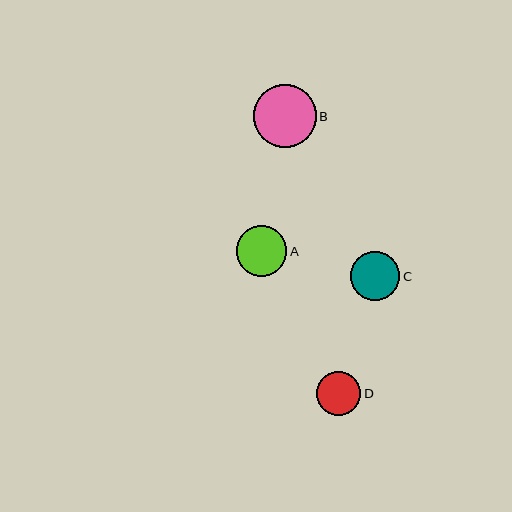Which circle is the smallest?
Circle D is the smallest with a size of approximately 44 pixels.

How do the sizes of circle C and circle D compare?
Circle C and circle D are approximately the same size.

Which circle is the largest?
Circle B is the largest with a size of approximately 63 pixels.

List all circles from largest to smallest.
From largest to smallest: B, A, C, D.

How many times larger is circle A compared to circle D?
Circle A is approximately 1.1 times the size of circle D.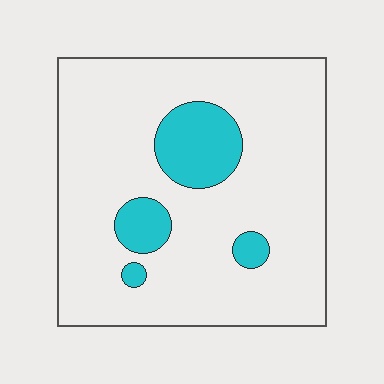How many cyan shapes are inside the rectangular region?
4.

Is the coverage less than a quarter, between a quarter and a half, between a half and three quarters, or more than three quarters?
Less than a quarter.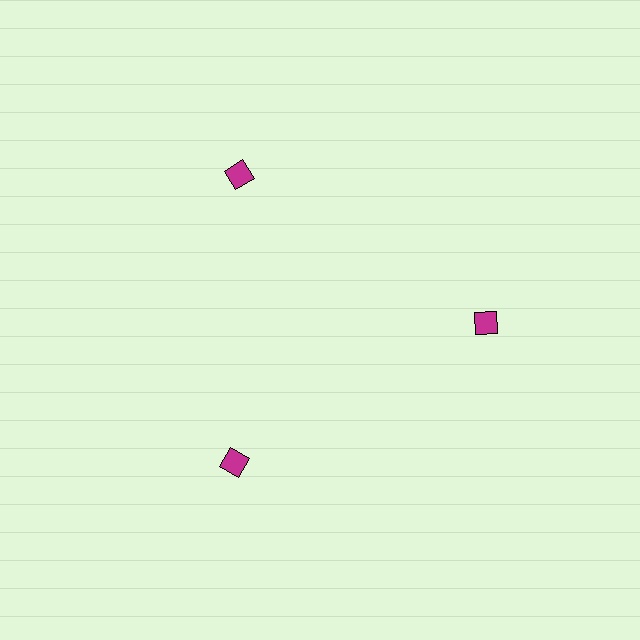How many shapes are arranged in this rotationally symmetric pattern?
There are 3 shapes, arranged in 3 groups of 1.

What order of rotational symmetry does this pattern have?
This pattern has 3-fold rotational symmetry.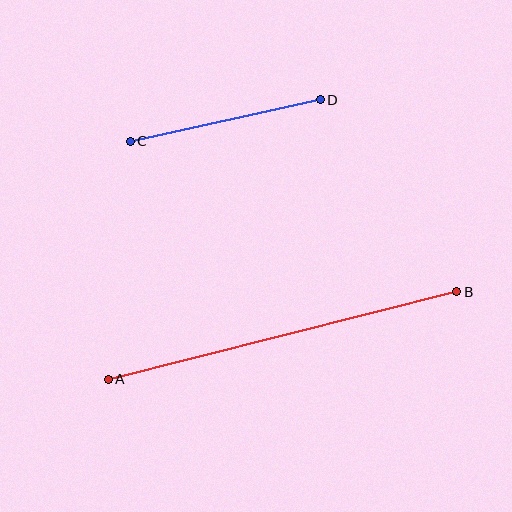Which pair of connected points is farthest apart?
Points A and B are farthest apart.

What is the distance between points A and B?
The distance is approximately 359 pixels.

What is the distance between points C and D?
The distance is approximately 195 pixels.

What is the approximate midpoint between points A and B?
The midpoint is at approximately (283, 336) pixels.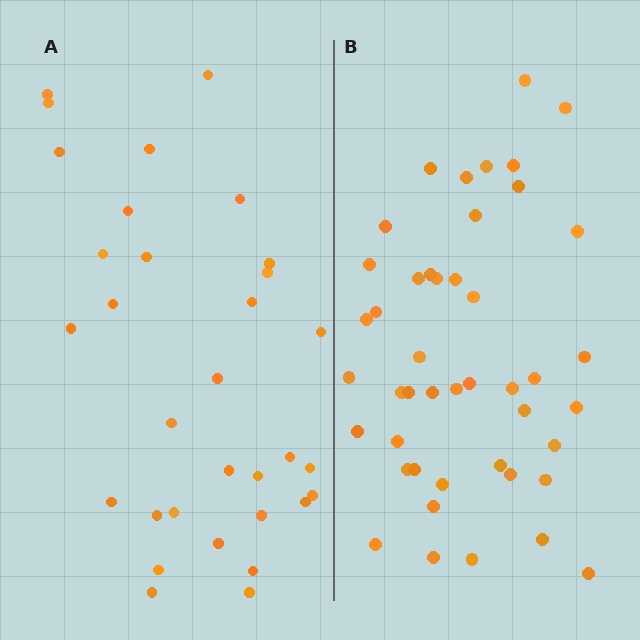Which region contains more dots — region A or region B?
Region B (the right region) has more dots.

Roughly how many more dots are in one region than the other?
Region B has approximately 15 more dots than region A.